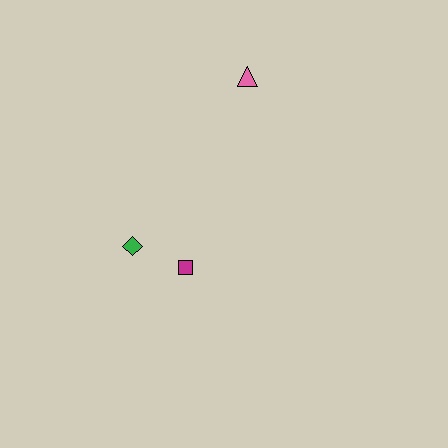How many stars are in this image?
There are no stars.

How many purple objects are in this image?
There are no purple objects.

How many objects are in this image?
There are 3 objects.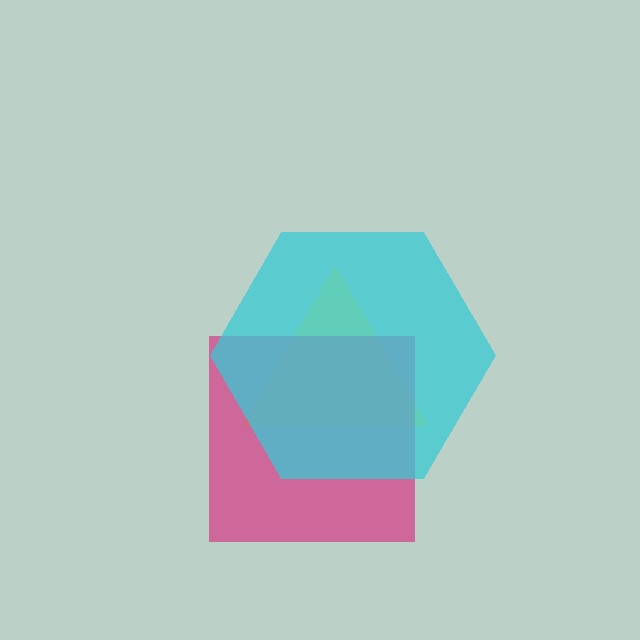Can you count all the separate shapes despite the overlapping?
Yes, there are 3 separate shapes.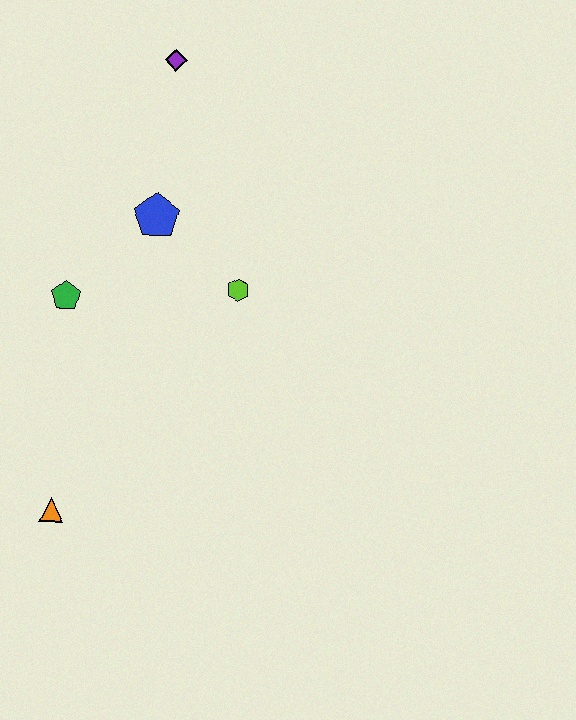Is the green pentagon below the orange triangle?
No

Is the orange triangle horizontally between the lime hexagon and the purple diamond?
No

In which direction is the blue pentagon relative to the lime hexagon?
The blue pentagon is to the left of the lime hexagon.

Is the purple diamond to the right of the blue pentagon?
Yes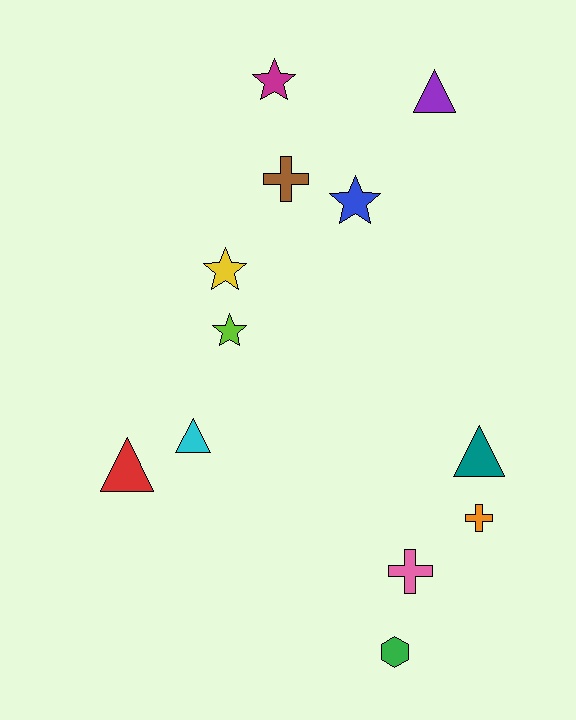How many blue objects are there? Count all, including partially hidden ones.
There is 1 blue object.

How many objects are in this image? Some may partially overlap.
There are 12 objects.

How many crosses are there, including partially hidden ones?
There are 3 crosses.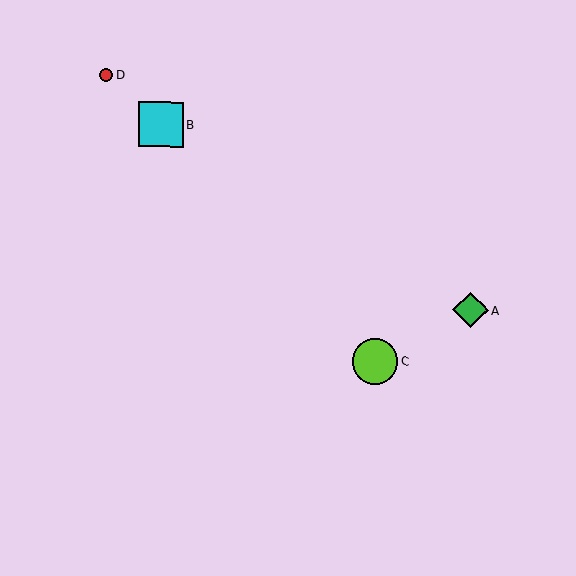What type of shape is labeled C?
Shape C is a lime circle.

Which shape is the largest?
The lime circle (labeled C) is the largest.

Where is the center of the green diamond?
The center of the green diamond is at (470, 310).